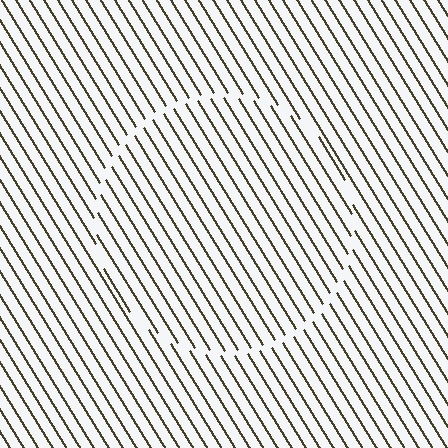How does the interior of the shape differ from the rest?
The interior of the shape contains the same grating, shifted by half a period — the contour is defined by the phase discontinuity where line-ends from the inner and outer gratings abut.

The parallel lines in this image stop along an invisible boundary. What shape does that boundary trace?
An illusory circle. The interior of the shape contains the same grating, shifted by half a period — the contour is defined by the phase discontinuity where line-ends from the inner and outer gratings abut.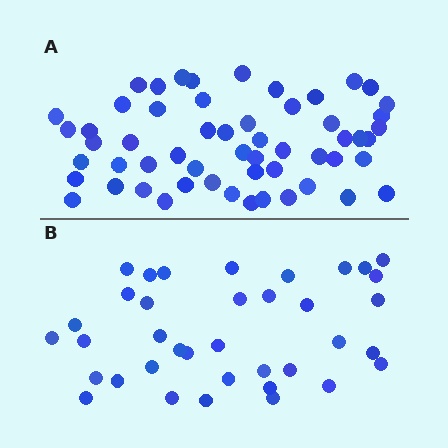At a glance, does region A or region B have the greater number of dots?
Region A (the top region) has more dots.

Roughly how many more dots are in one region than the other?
Region A has approximately 20 more dots than region B.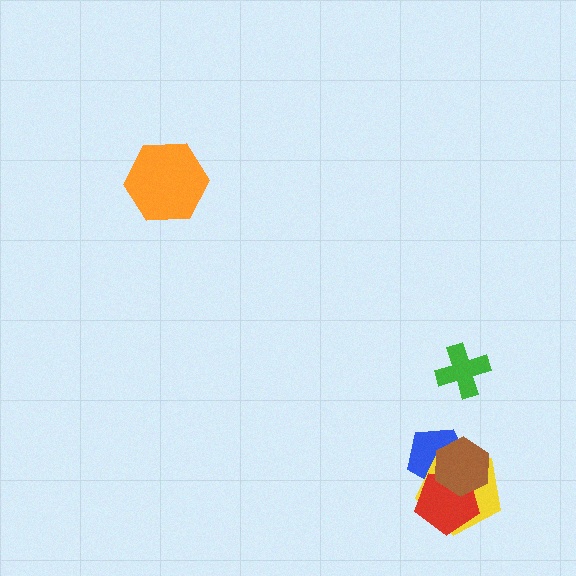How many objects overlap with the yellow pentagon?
3 objects overlap with the yellow pentagon.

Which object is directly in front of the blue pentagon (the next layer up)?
The yellow pentagon is directly in front of the blue pentagon.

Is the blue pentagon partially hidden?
Yes, it is partially covered by another shape.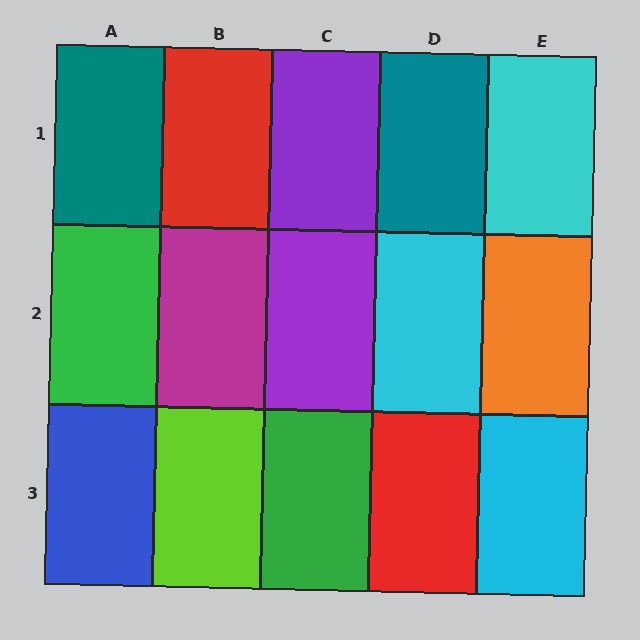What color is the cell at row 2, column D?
Cyan.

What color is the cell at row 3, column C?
Green.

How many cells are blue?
1 cell is blue.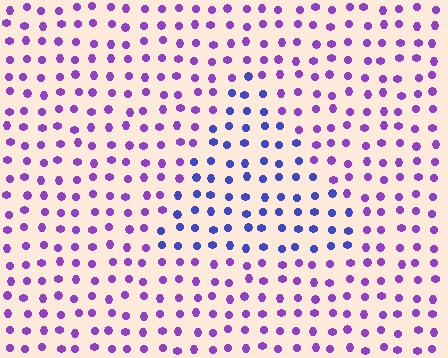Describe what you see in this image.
The image is filled with small purple elements in a uniform arrangement. A triangle-shaped region is visible where the elements are tinted to a slightly different hue, forming a subtle color boundary.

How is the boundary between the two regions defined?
The boundary is defined purely by a slight shift in hue (about 41 degrees). Spacing, size, and orientation are identical on both sides.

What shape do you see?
I see a triangle.